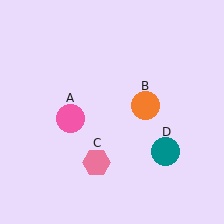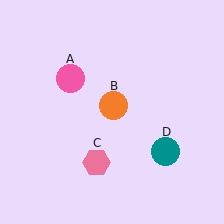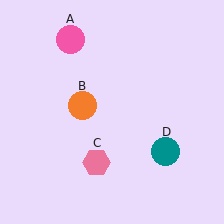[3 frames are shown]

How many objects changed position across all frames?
2 objects changed position: pink circle (object A), orange circle (object B).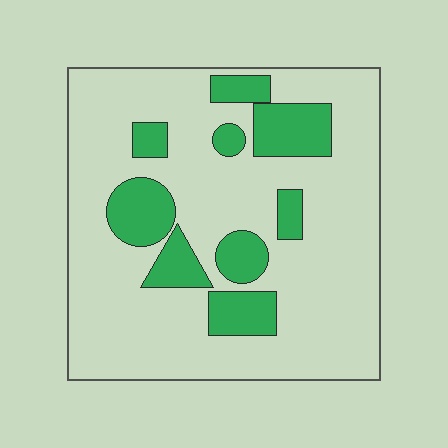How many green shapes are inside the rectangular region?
9.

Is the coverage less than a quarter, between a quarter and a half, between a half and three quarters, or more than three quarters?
Less than a quarter.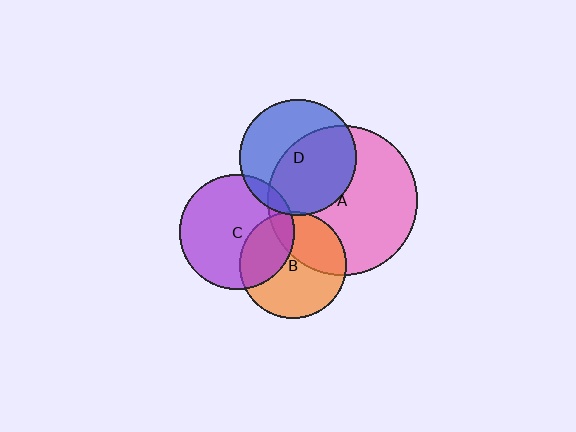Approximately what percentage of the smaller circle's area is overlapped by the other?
Approximately 10%.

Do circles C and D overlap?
Yes.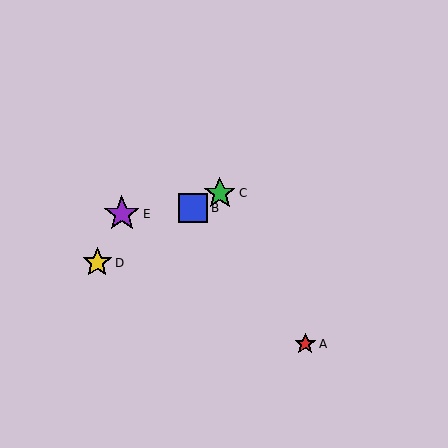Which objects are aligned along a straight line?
Objects B, C, D are aligned along a straight line.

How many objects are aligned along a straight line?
3 objects (B, C, D) are aligned along a straight line.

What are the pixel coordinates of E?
Object E is at (122, 214).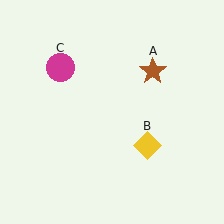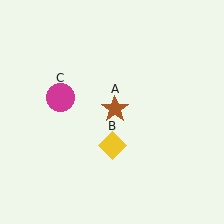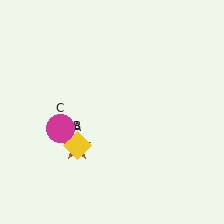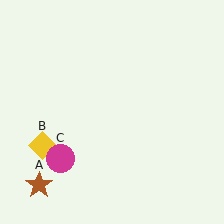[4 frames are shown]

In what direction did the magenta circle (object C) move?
The magenta circle (object C) moved down.